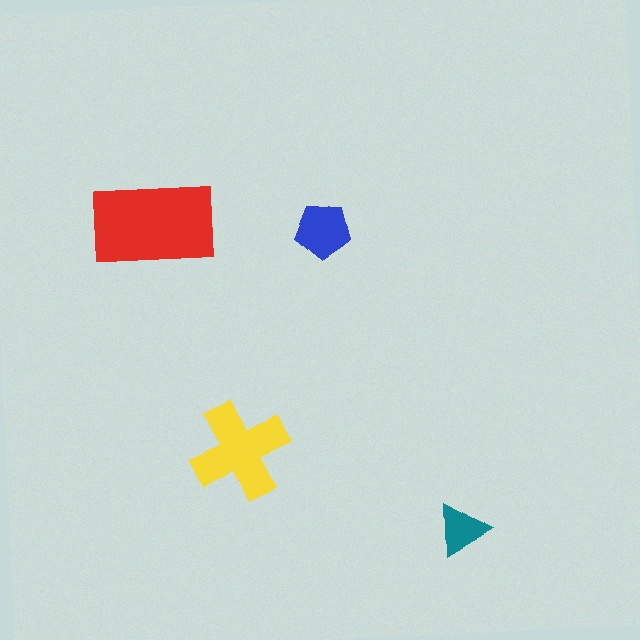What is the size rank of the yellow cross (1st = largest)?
2nd.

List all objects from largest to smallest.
The red rectangle, the yellow cross, the blue pentagon, the teal triangle.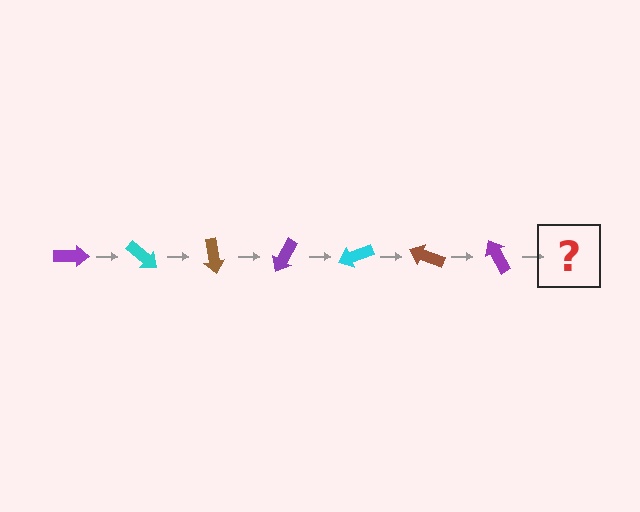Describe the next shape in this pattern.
It should be a cyan arrow, rotated 280 degrees from the start.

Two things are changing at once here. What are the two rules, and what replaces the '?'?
The two rules are that it rotates 40 degrees each step and the color cycles through purple, cyan, and brown. The '?' should be a cyan arrow, rotated 280 degrees from the start.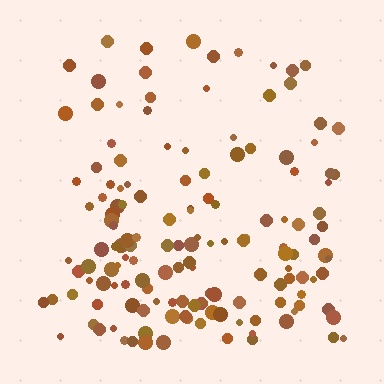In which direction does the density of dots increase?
From top to bottom, with the bottom side densest.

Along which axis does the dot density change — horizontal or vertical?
Vertical.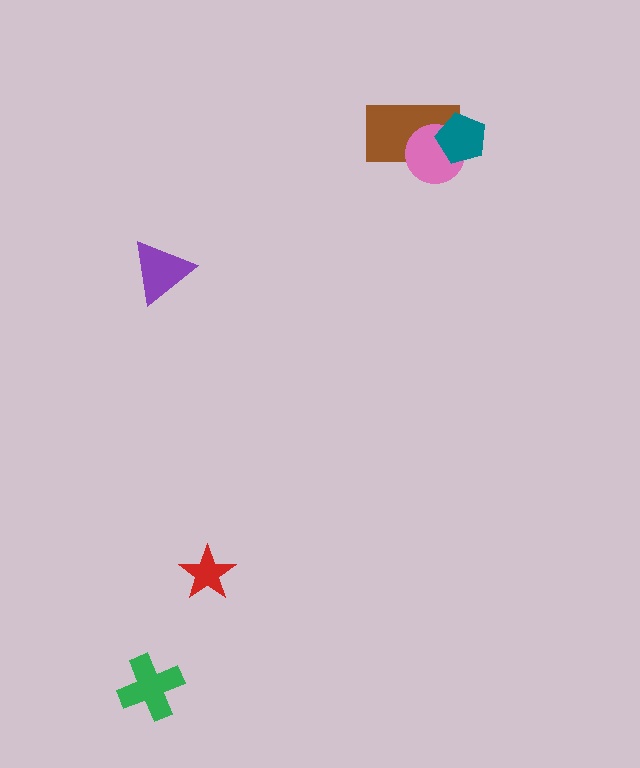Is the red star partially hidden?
No, no other shape covers it.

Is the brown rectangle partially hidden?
Yes, it is partially covered by another shape.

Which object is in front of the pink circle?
The teal pentagon is in front of the pink circle.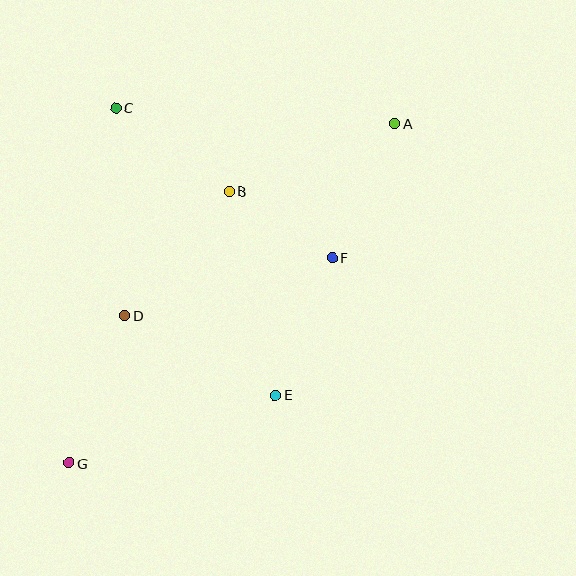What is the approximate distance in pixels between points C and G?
The distance between C and G is approximately 358 pixels.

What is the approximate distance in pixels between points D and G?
The distance between D and G is approximately 158 pixels.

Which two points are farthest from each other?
Points A and G are farthest from each other.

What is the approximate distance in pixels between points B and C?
The distance between B and C is approximately 141 pixels.